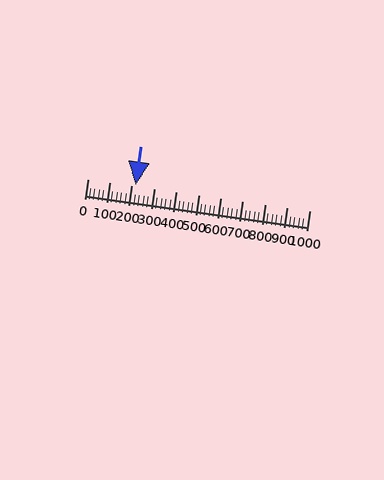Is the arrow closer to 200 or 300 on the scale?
The arrow is closer to 200.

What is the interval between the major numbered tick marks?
The major tick marks are spaced 100 units apart.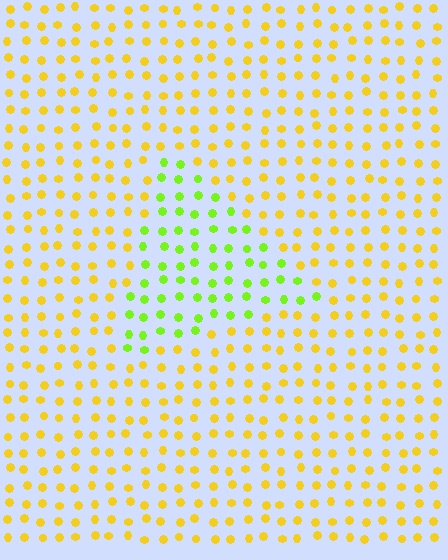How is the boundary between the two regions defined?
The boundary is defined purely by a slight shift in hue (about 45 degrees). Spacing, size, and orientation are identical on both sides.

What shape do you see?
I see a triangle.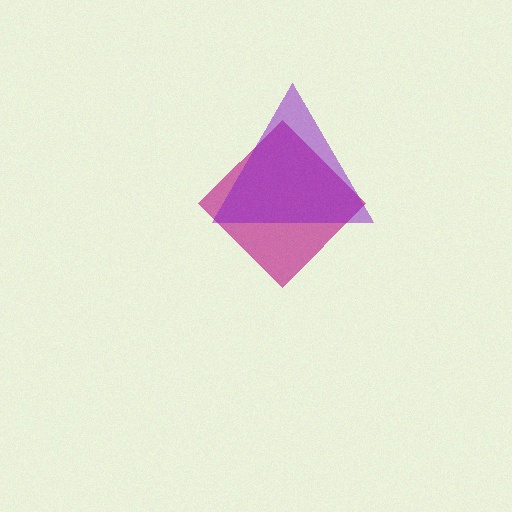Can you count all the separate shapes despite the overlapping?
Yes, there are 2 separate shapes.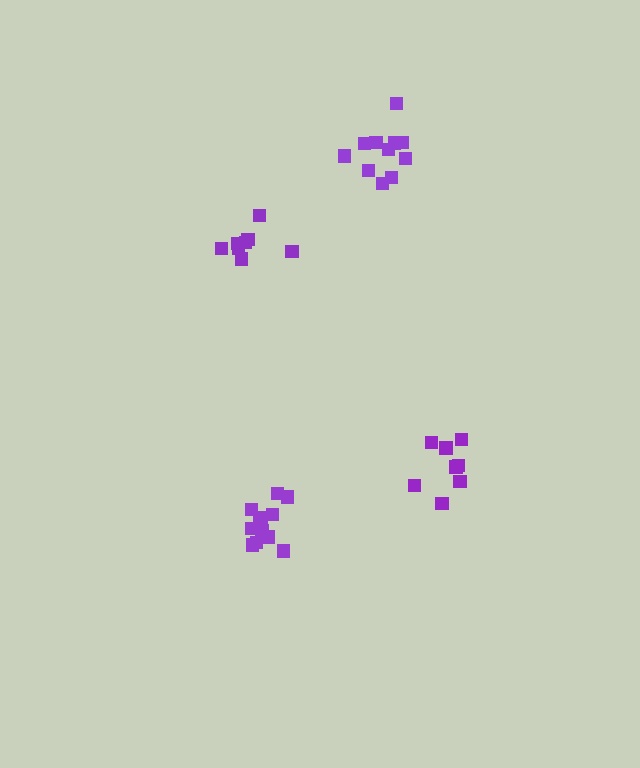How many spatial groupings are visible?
There are 4 spatial groupings.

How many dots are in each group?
Group 1: 8 dots, Group 2: 11 dots, Group 3: 12 dots, Group 4: 8 dots (39 total).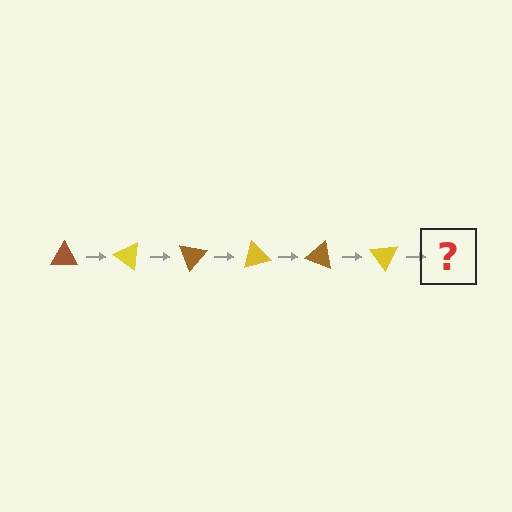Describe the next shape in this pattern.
It should be a brown triangle, rotated 210 degrees from the start.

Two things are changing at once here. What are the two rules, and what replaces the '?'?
The two rules are that it rotates 35 degrees each step and the color cycles through brown and yellow. The '?' should be a brown triangle, rotated 210 degrees from the start.